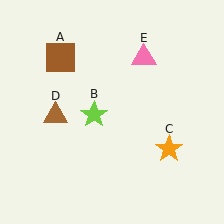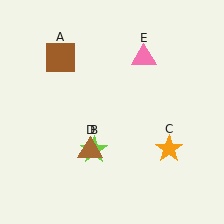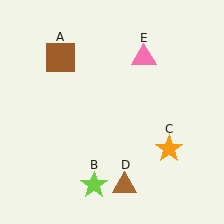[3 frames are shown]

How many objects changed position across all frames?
2 objects changed position: lime star (object B), brown triangle (object D).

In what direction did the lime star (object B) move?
The lime star (object B) moved down.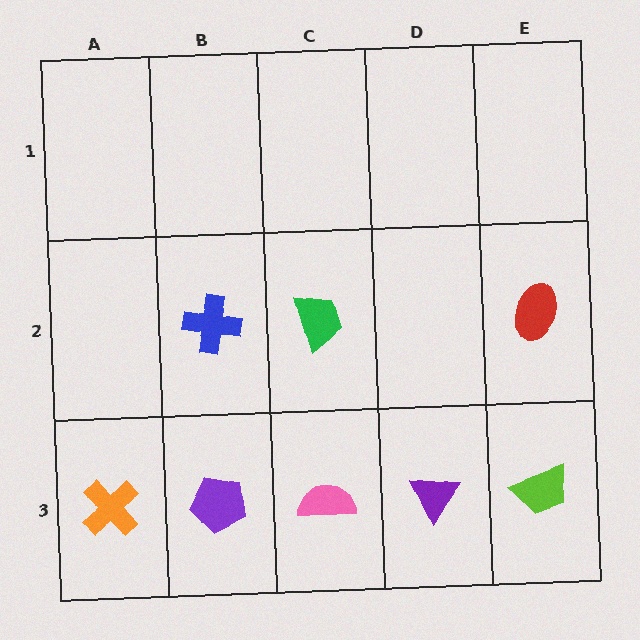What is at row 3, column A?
An orange cross.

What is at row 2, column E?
A red ellipse.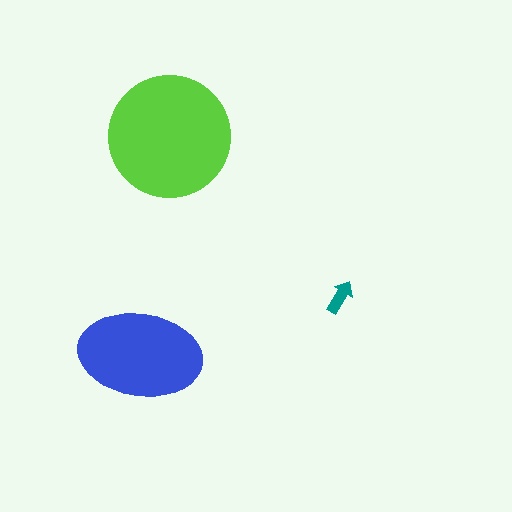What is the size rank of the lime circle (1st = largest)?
1st.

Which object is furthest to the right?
The teal arrow is rightmost.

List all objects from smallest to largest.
The teal arrow, the blue ellipse, the lime circle.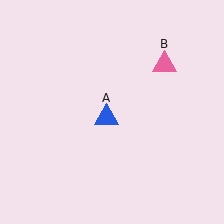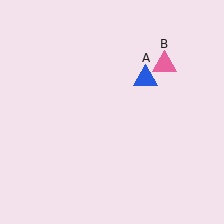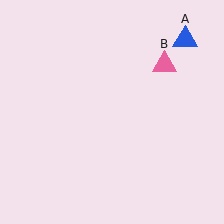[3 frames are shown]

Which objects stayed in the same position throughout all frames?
Pink triangle (object B) remained stationary.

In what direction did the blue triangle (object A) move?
The blue triangle (object A) moved up and to the right.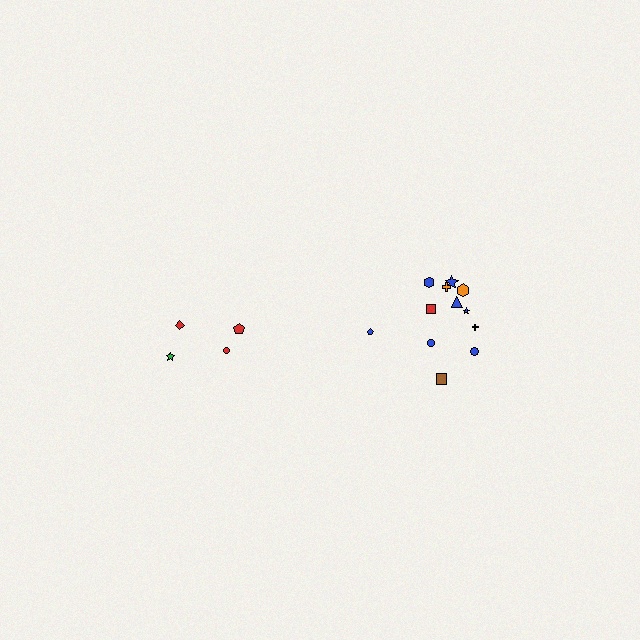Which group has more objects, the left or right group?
The right group.